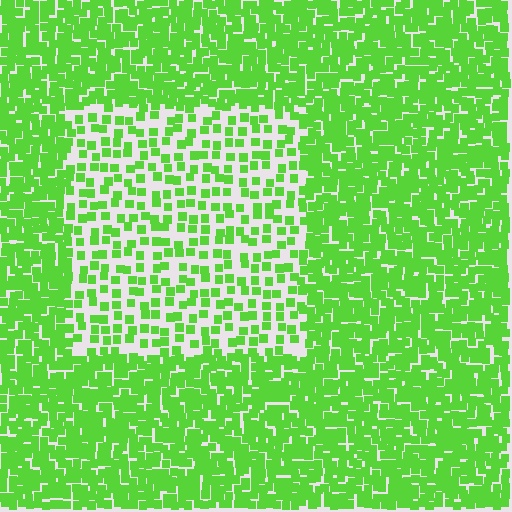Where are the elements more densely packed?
The elements are more densely packed outside the rectangle boundary.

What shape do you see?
I see a rectangle.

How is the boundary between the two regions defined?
The boundary is defined by a change in element density (approximately 2.4x ratio). All elements are the same color, size, and shape.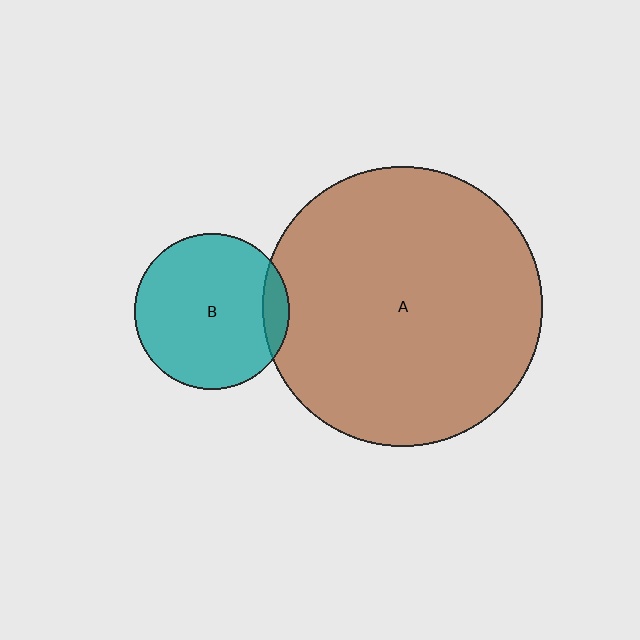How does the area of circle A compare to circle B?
Approximately 3.2 times.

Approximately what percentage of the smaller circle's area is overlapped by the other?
Approximately 10%.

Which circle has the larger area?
Circle A (brown).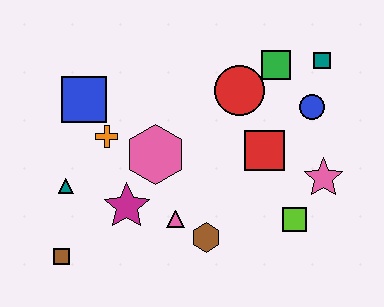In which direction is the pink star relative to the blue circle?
The pink star is below the blue circle.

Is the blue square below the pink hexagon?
No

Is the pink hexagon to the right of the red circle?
No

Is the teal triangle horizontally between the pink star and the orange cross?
No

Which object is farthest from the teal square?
The brown square is farthest from the teal square.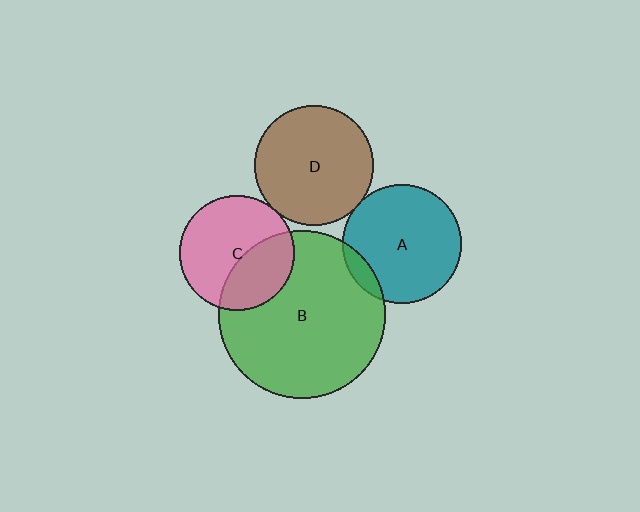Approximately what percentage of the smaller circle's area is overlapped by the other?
Approximately 35%.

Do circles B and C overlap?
Yes.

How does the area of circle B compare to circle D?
Approximately 2.0 times.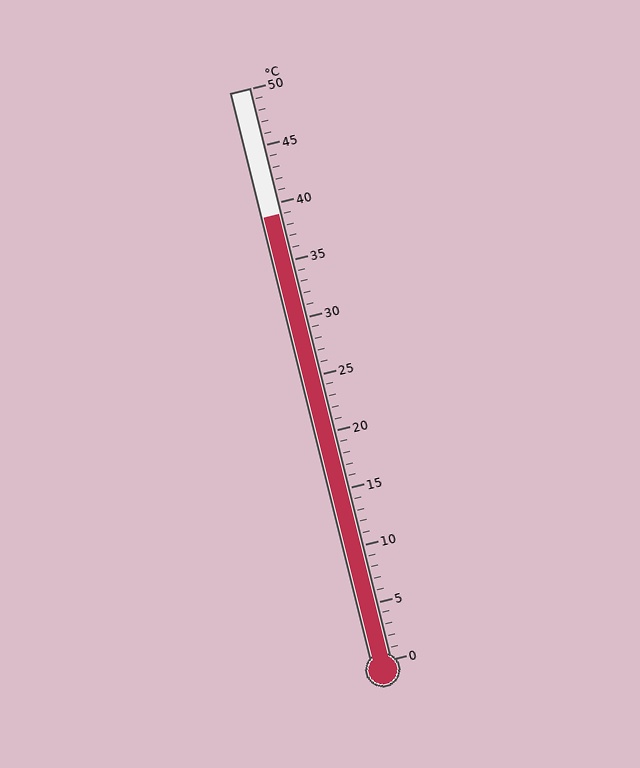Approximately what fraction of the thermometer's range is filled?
The thermometer is filled to approximately 80% of its range.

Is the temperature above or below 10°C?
The temperature is above 10°C.